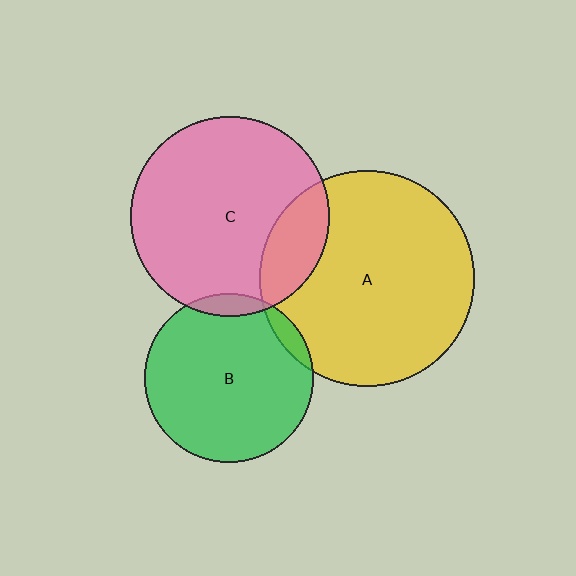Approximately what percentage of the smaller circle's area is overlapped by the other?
Approximately 5%.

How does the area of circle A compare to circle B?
Approximately 1.6 times.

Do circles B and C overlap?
Yes.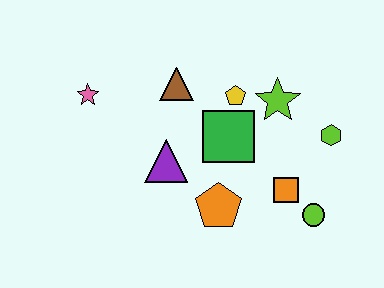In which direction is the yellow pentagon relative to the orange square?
The yellow pentagon is above the orange square.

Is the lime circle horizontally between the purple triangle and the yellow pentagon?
No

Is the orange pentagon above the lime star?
No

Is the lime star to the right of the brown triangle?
Yes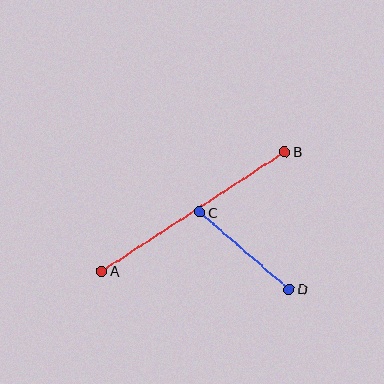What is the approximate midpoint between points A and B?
The midpoint is at approximately (193, 211) pixels.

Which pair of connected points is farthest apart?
Points A and B are farthest apart.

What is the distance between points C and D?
The distance is approximately 117 pixels.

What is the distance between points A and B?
The distance is approximately 219 pixels.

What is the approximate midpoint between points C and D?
The midpoint is at approximately (244, 251) pixels.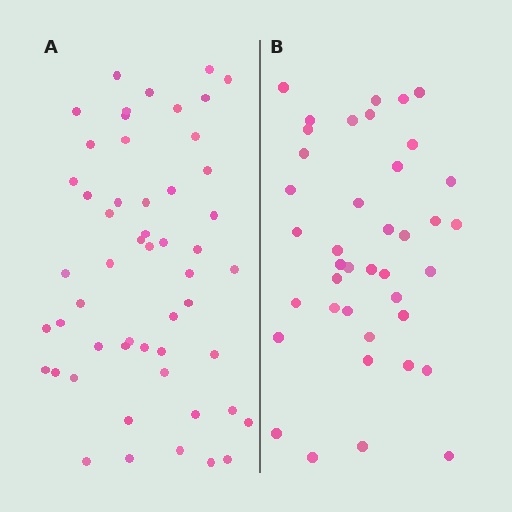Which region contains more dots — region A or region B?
Region A (the left region) has more dots.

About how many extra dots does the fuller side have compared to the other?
Region A has approximately 15 more dots than region B.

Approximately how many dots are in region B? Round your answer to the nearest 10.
About 40 dots.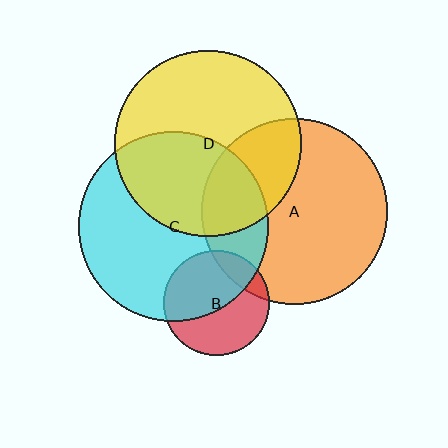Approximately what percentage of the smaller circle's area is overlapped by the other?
Approximately 45%.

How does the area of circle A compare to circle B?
Approximately 3.1 times.